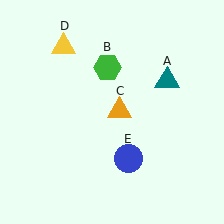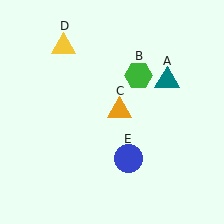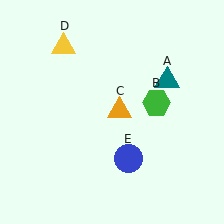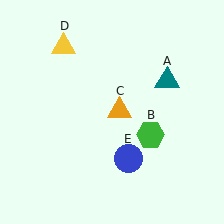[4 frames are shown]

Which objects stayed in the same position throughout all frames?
Teal triangle (object A) and orange triangle (object C) and yellow triangle (object D) and blue circle (object E) remained stationary.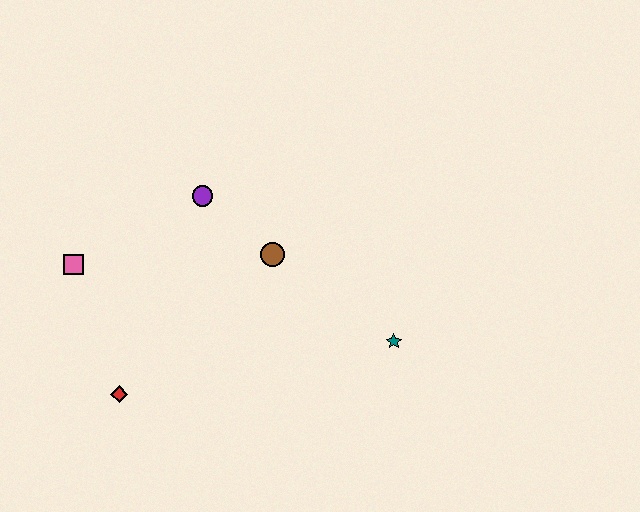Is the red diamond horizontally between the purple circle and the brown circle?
No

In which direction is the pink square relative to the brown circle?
The pink square is to the left of the brown circle.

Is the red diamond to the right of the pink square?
Yes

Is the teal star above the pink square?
No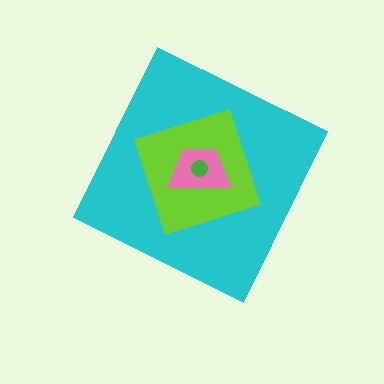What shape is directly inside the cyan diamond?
The lime square.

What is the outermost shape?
The cyan diamond.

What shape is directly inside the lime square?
The pink trapezoid.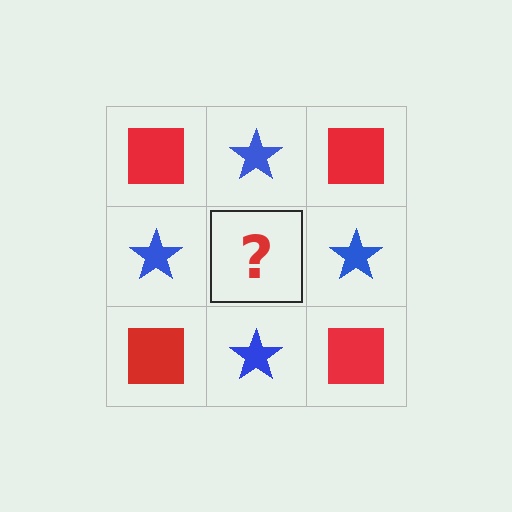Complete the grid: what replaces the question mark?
The question mark should be replaced with a red square.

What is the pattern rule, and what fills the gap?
The rule is that it alternates red square and blue star in a checkerboard pattern. The gap should be filled with a red square.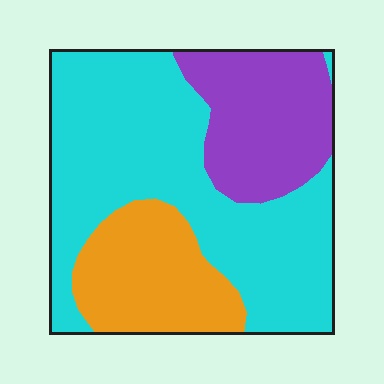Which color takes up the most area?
Cyan, at roughly 55%.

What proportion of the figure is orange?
Orange covers 21% of the figure.